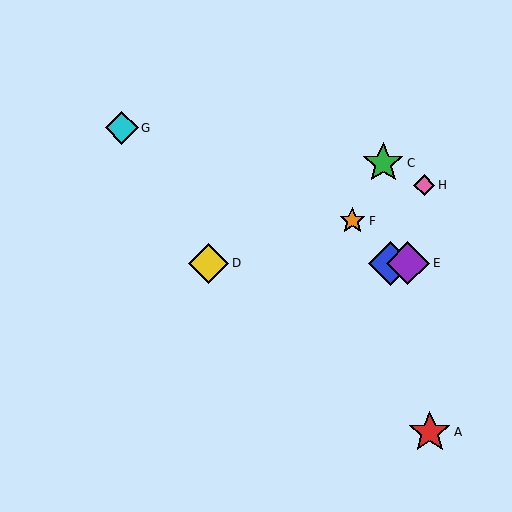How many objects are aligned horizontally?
3 objects (B, D, E) are aligned horizontally.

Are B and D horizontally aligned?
Yes, both are at y≈263.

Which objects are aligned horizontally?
Objects B, D, E are aligned horizontally.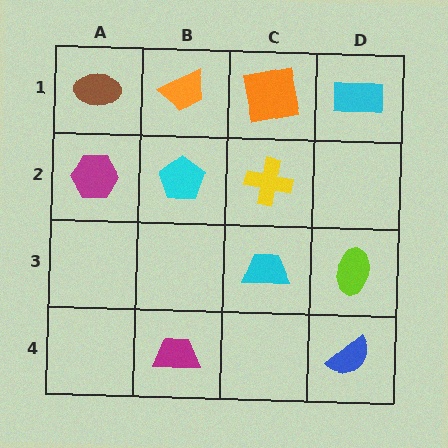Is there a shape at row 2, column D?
No, that cell is empty.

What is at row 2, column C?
A yellow cross.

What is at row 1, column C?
An orange square.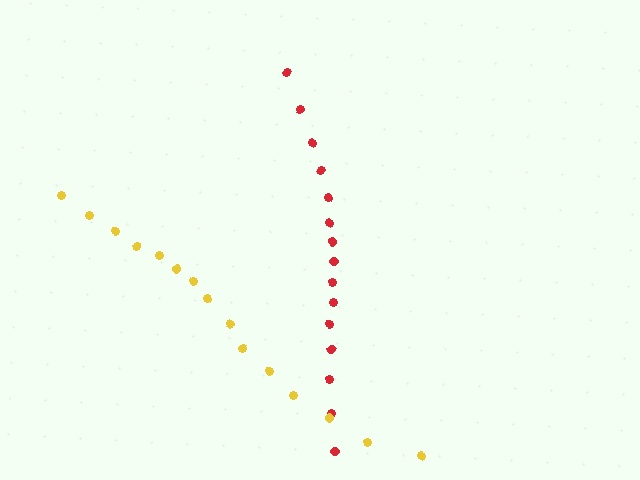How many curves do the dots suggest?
There are 2 distinct paths.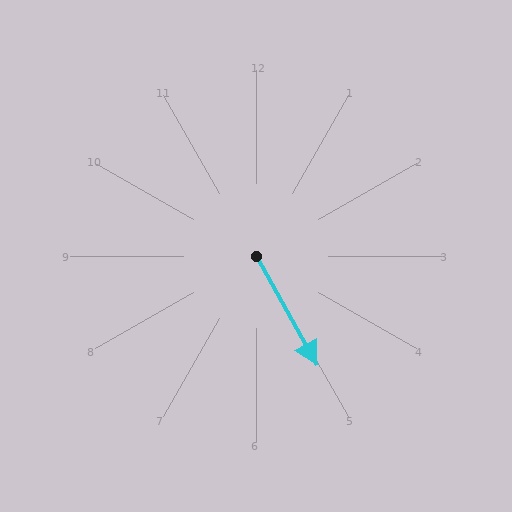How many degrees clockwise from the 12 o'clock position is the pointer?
Approximately 151 degrees.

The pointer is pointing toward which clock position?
Roughly 5 o'clock.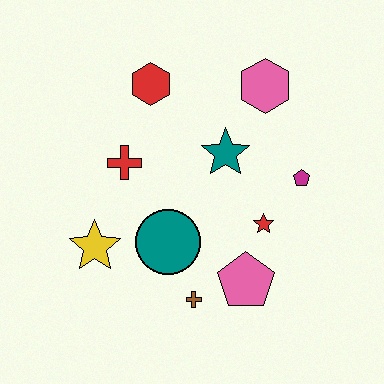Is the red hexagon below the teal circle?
No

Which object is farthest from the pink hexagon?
The yellow star is farthest from the pink hexagon.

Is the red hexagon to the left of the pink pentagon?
Yes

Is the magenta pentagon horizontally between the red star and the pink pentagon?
No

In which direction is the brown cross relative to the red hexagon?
The brown cross is below the red hexagon.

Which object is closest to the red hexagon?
The red cross is closest to the red hexagon.